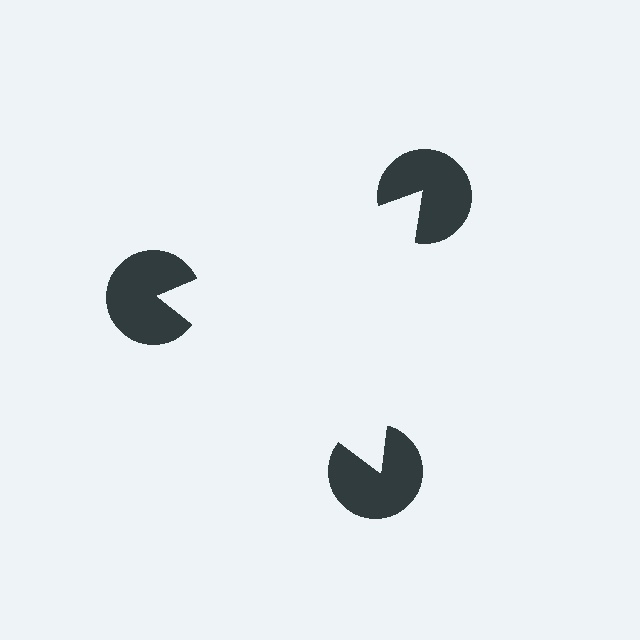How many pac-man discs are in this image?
There are 3 — one at each vertex of the illusory triangle.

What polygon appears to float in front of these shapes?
An illusory triangle — its edges are inferred from the aligned wedge cuts in the pac-man discs, not physically drawn.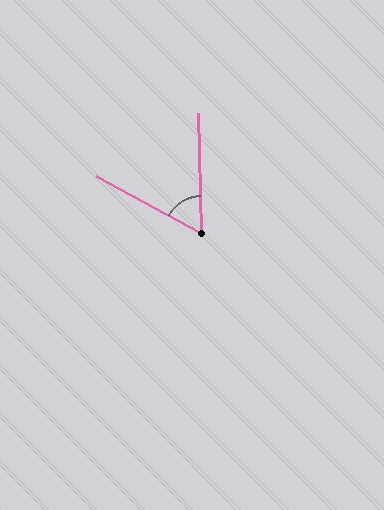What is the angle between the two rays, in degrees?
Approximately 60 degrees.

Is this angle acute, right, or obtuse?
It is acute.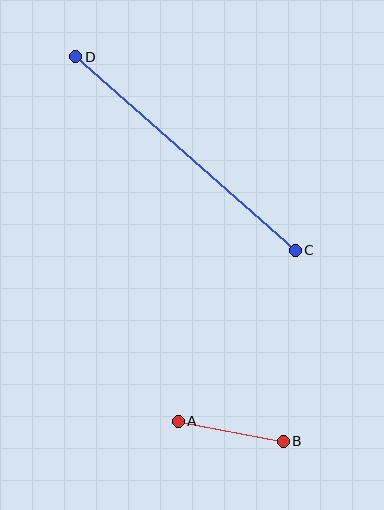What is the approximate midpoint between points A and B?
The midpoint is at approximately (231, 431) pixels.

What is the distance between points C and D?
The distance is approximately 292 pixels.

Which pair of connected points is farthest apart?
Points C and D are farthest apart.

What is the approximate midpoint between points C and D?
The midpoint is at approximately (186, 153) pixels.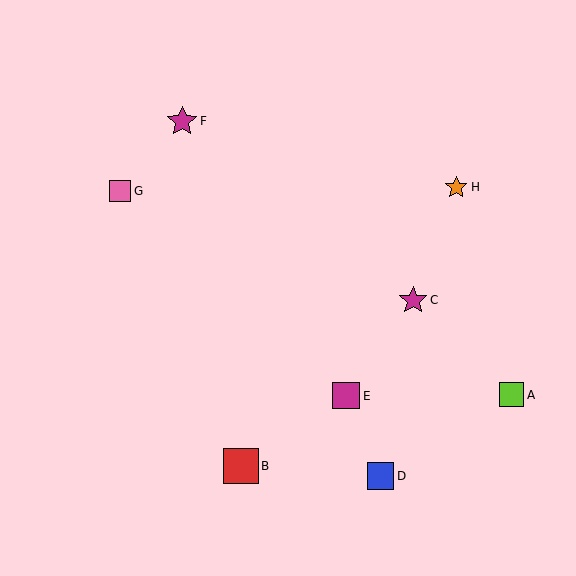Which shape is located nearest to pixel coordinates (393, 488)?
The blue square (labeled D) at (381, 476) is nearest to that location.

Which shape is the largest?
The red square (labeled B) is the largest.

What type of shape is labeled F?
Shape F is a magenta star.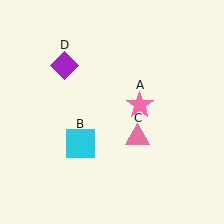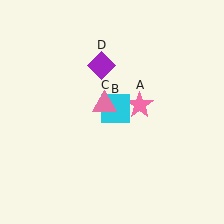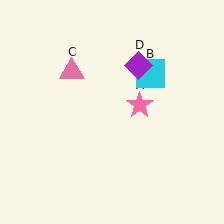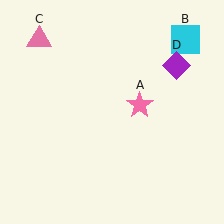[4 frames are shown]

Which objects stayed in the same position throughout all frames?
Pink star (object A) remained stationary.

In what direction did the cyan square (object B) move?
The cyan square (object B) moved up and to the right.